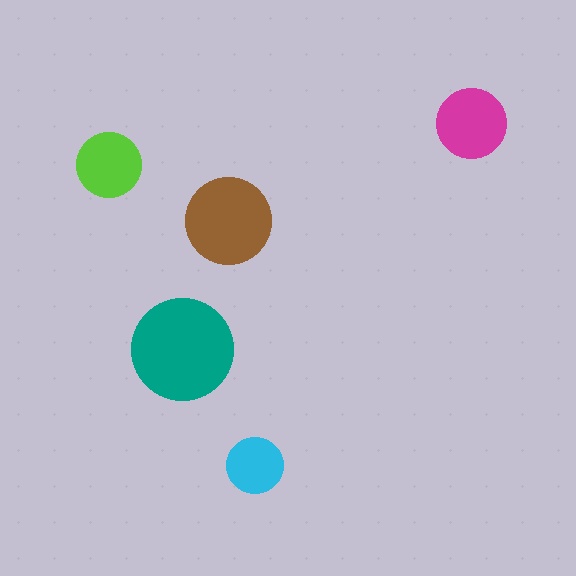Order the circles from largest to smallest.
the teal one, the brown one, the magenta one, the lime one, the cyan one.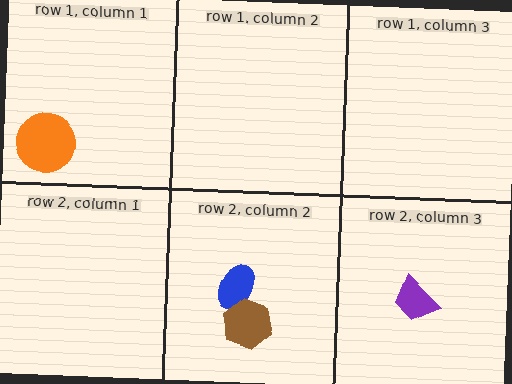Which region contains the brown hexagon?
The row 2, column 2 region.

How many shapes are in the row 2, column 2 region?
2.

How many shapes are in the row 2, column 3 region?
1.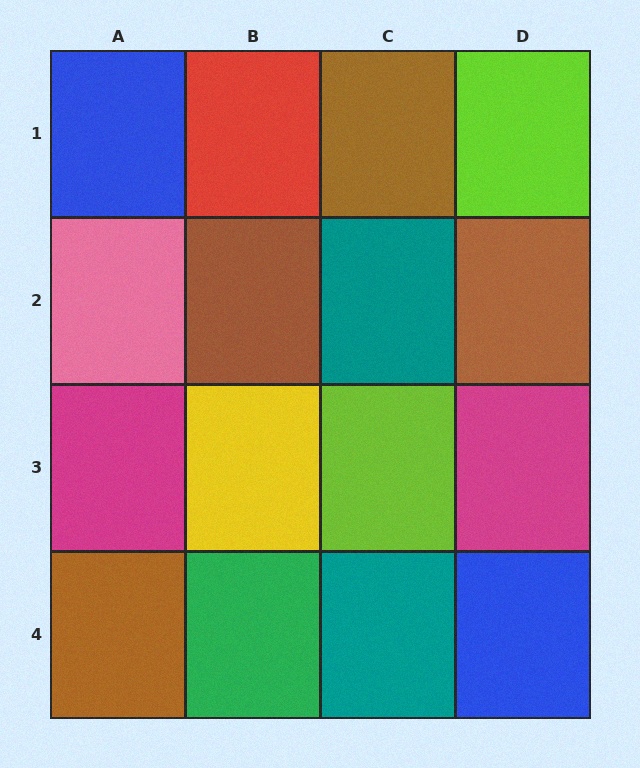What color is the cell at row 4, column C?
Teal.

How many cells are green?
1 cell is green.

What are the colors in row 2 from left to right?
Pink, brown, teal, brown.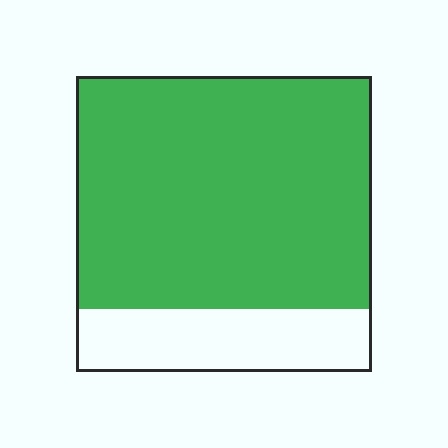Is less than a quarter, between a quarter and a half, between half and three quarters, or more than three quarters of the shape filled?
More than three quarters.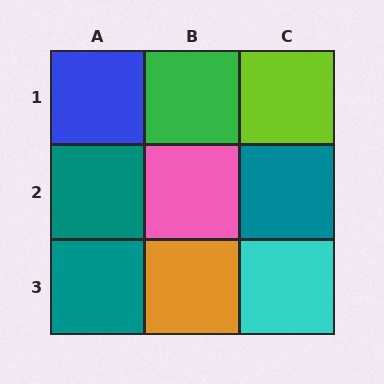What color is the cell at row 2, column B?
Pink.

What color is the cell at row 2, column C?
Teal.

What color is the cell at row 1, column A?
Blue.